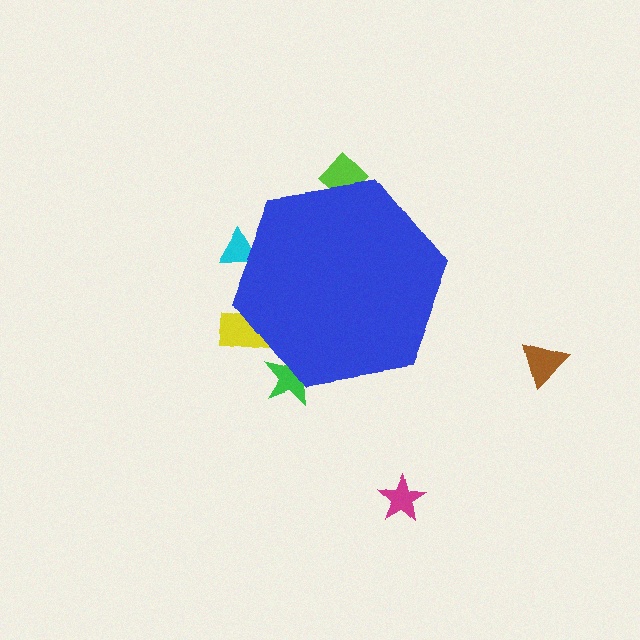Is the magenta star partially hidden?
No, the magenta star is fully visible.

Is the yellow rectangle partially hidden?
Yes, the yellow rectangle is partially hidden behind the blue hexagon.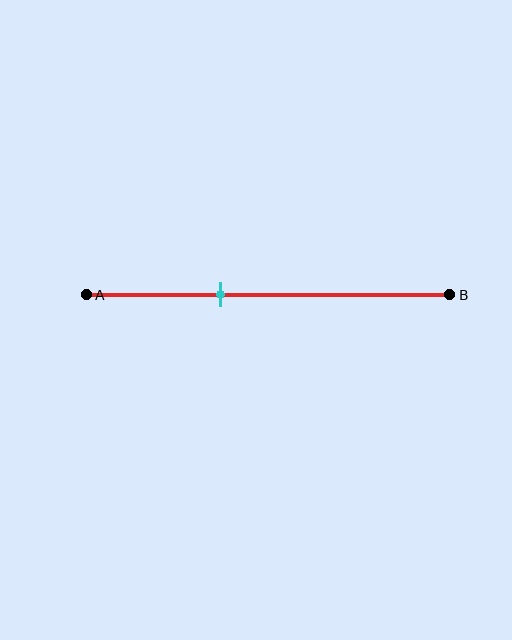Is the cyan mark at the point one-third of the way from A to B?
No, the mark is at about 35% from A, not at the 33% one-third point.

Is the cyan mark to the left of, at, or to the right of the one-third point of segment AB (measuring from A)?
The cyan mark is to the right of the one-third point of segment AB.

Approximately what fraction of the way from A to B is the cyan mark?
The cyan mark is approximately 35% of the way from A to B.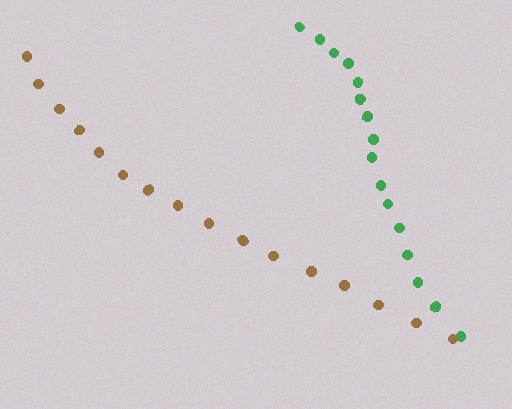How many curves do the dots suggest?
There are 2 distinct paths.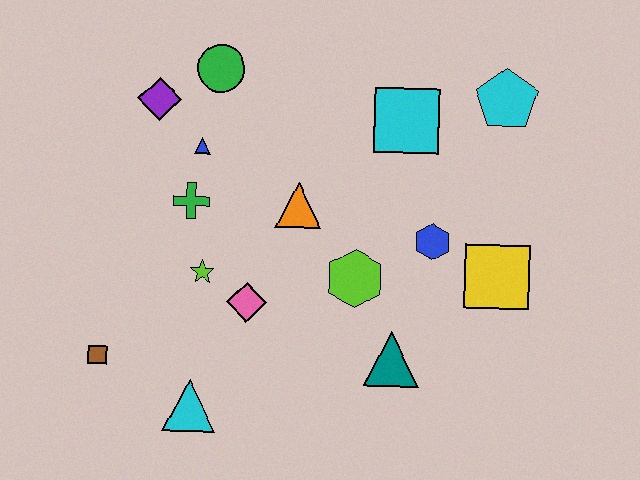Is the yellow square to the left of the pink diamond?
No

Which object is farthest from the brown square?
The cyan pentagon is farthest from the brown square.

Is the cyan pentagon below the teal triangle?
No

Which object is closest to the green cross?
The blue triangle is closest to the green cross.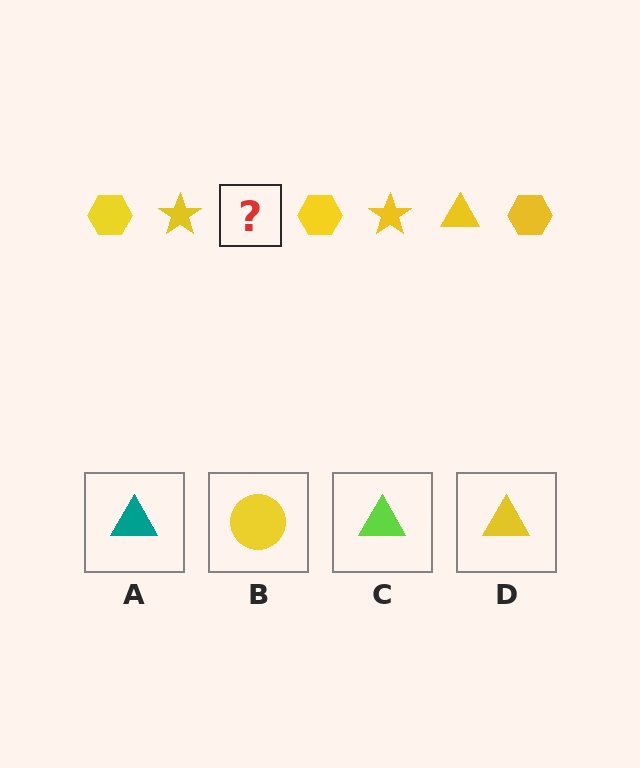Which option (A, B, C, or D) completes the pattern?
D.